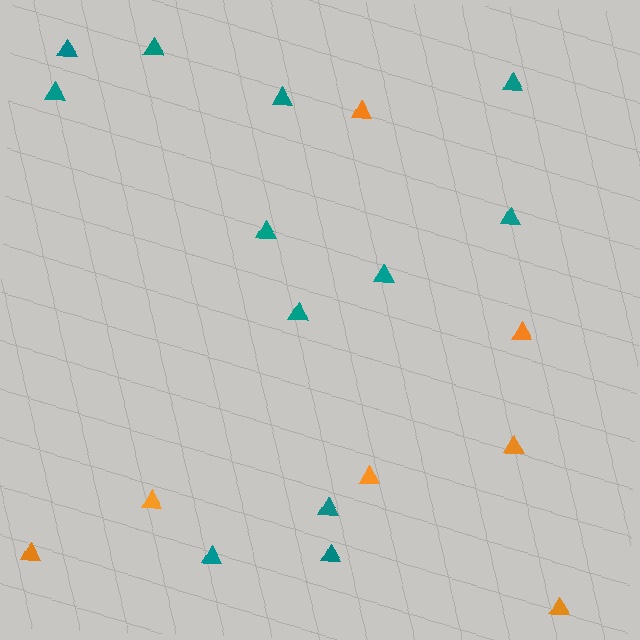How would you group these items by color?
There are 2 groups: one group of teal triangles (12) and one group of orange triangles (7).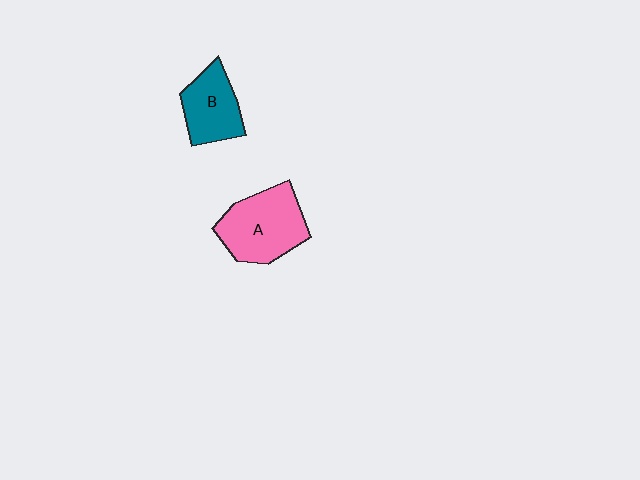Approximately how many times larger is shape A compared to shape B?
Approximately 1.4 times.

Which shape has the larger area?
Shape A (pink).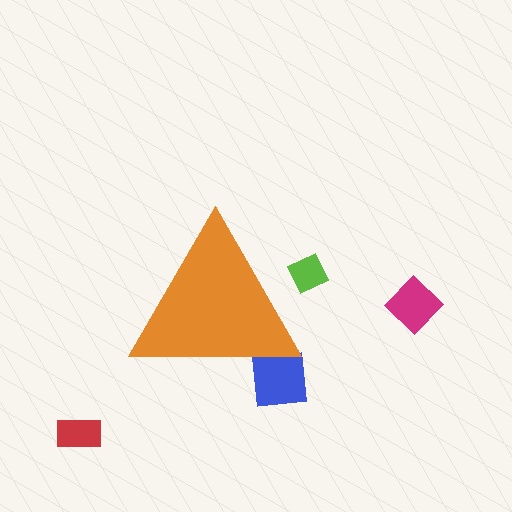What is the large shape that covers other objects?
An orange triangle.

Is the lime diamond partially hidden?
Yes, the lime diamond is partially hidden behind the orange triangle.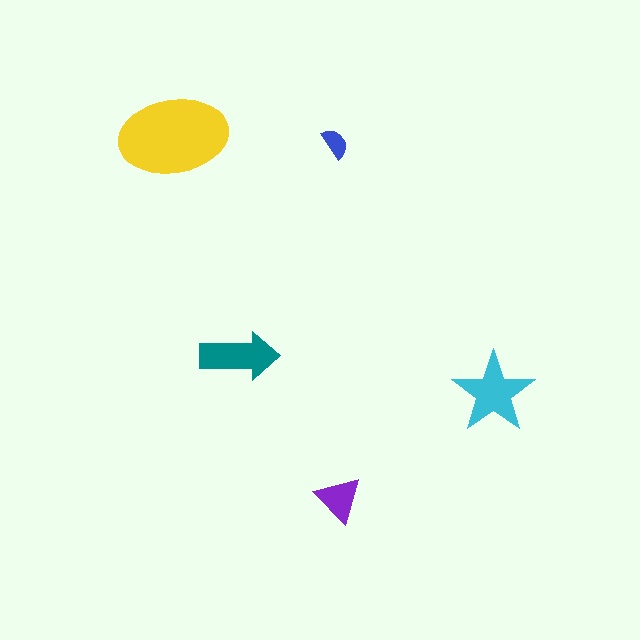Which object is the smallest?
The blue semicircle.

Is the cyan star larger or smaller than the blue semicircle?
Larger.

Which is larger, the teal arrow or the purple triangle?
The teal arrow.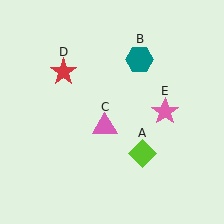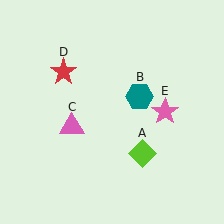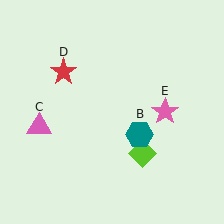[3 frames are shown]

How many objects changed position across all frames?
2 objects changed position: teal hexagon (object B), pink triangle (object C).